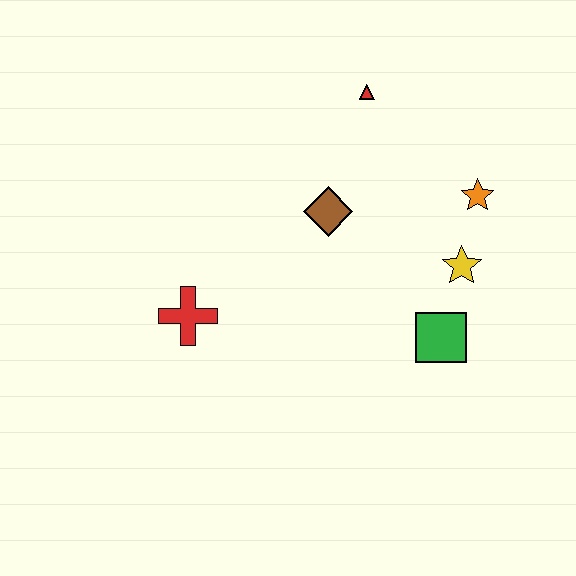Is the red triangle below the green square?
No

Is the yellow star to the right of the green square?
Yes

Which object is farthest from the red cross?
The orange star is farthest from the red cross.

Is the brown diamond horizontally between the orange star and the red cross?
Yes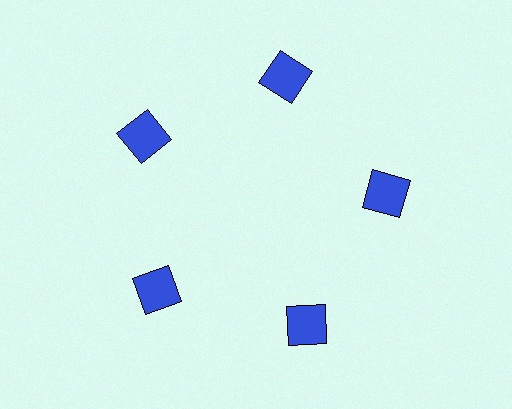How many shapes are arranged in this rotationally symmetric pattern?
There are 5 shapes, arranged in 5 groups of 1.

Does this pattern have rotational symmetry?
Yes, this pattern has 5-fold rotational symmetry. It looks the same after rotating 72 degrees around the center.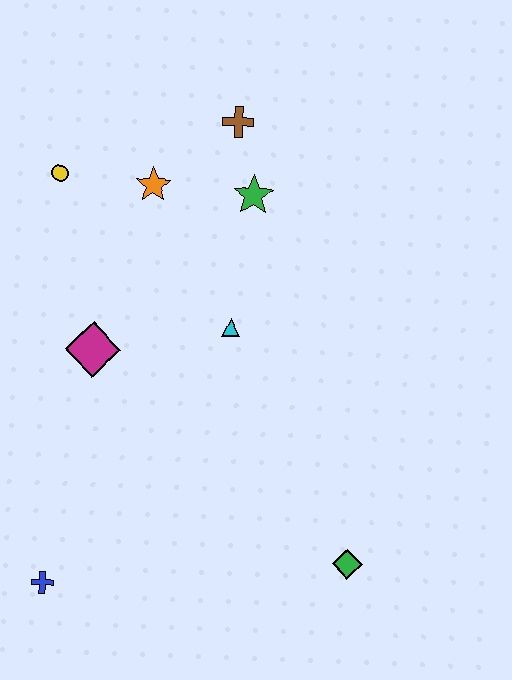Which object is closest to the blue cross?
The magenta diamond is closest to the blue cross.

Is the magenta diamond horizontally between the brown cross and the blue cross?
Yes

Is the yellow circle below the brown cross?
Yes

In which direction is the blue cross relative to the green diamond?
The blue cross is to the left of the green diamond.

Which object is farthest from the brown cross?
The blue cross is farthest from the brown cross.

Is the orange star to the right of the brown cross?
No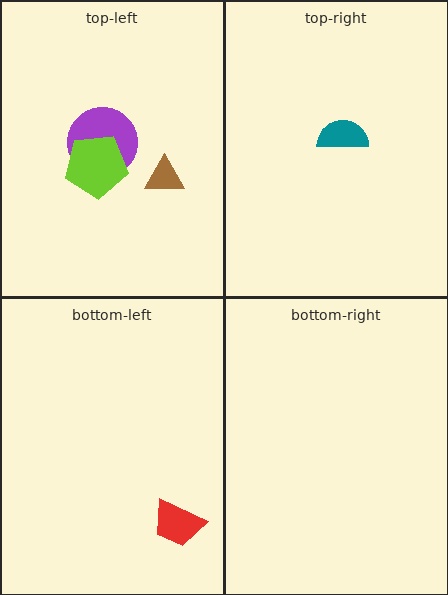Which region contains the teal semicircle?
The top-right region.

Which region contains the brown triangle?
The top-left region.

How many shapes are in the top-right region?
1.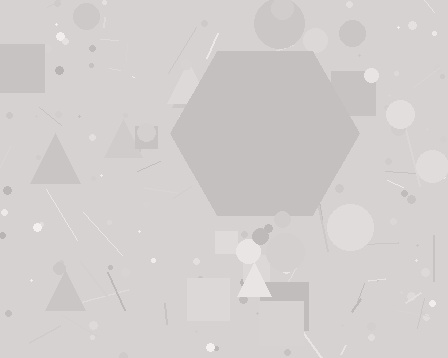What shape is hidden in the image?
A hexagon is hidden in the image.